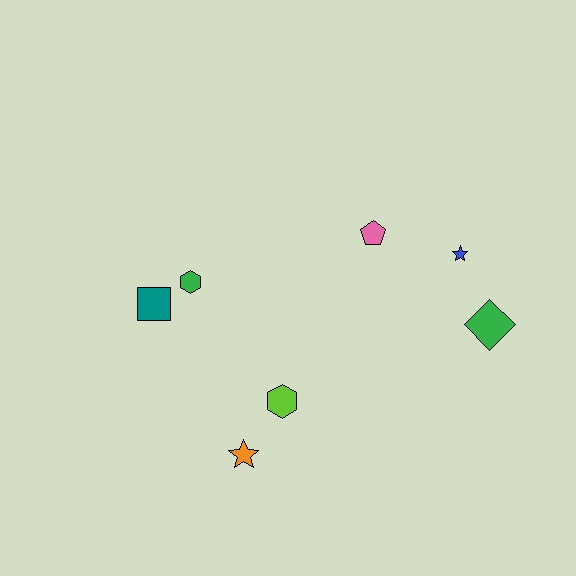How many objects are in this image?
There are 7 objects.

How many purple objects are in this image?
There are no purple objects.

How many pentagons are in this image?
There is 1 pentagon.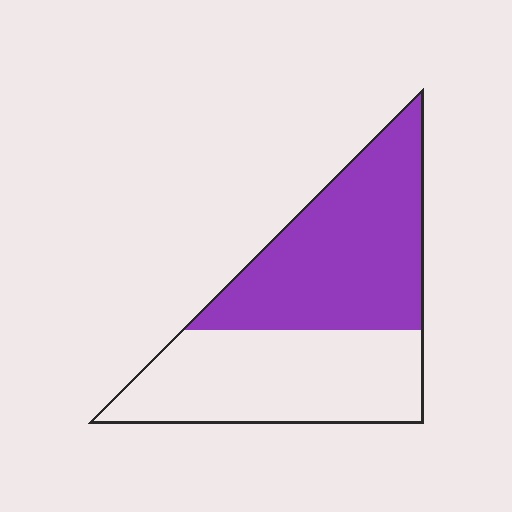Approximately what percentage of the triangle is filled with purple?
Approximately 50%.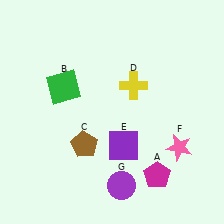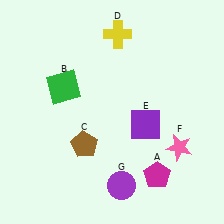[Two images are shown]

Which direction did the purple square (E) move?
The purple square (E) moved right.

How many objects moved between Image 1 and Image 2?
2 objects moved between the two images.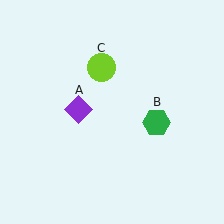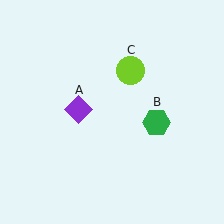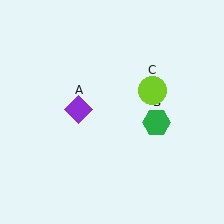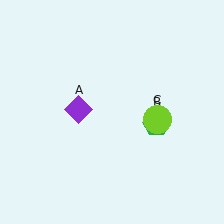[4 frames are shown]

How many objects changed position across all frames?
1 object changed position: lime circle (object C).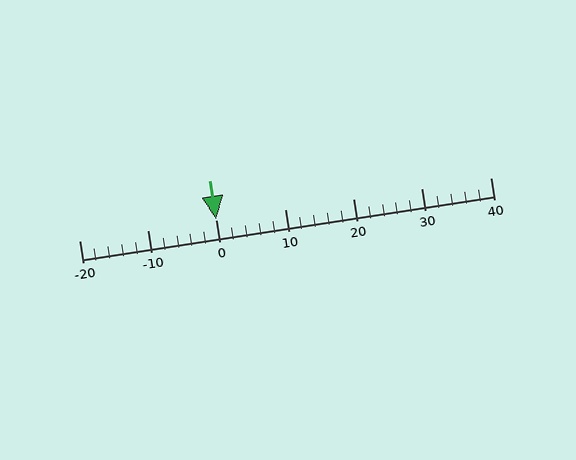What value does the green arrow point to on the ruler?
The green arrow points to approximately 0.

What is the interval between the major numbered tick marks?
The major tick marks are spaced 10 units apart.